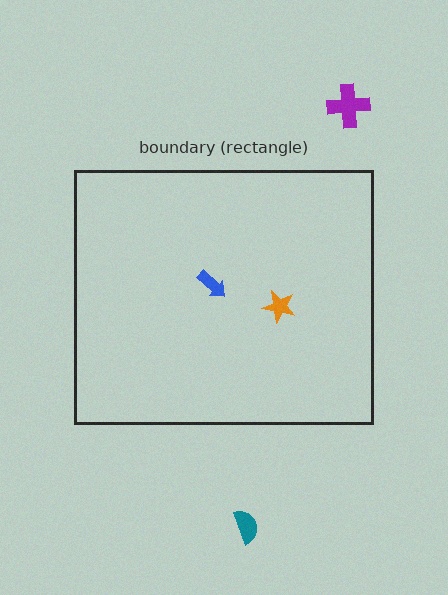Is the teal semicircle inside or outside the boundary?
Outside.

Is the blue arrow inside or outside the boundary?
Inside.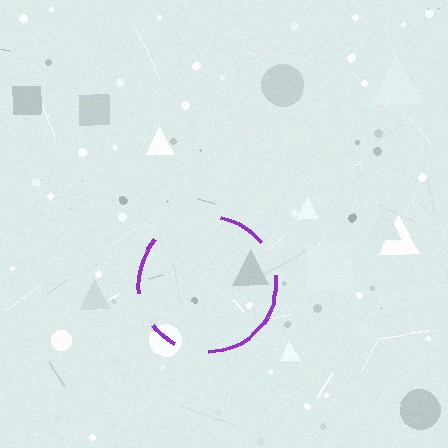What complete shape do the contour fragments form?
The contour fragments form a circle.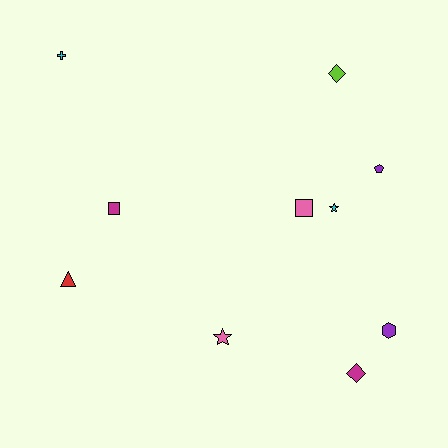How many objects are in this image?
There are 10 objects.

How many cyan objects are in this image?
There are 2 cyan objects.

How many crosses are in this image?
There is 1 cross.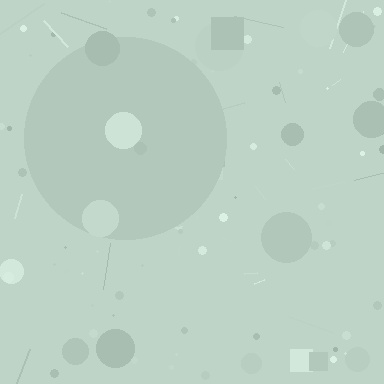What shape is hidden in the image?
A circle is hidden in the image.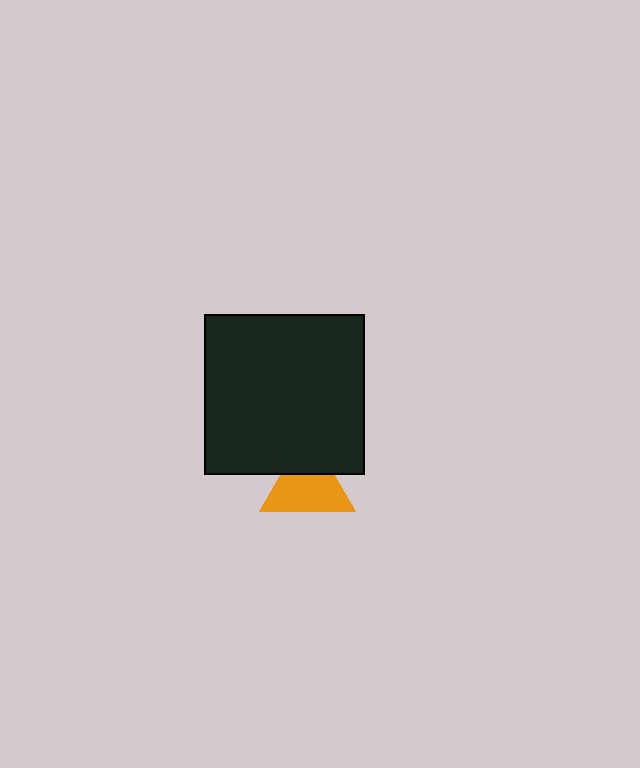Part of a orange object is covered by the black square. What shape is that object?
It is a triangle.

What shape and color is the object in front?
The object in front is a black square.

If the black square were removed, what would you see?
You would see the complete orange triangle.